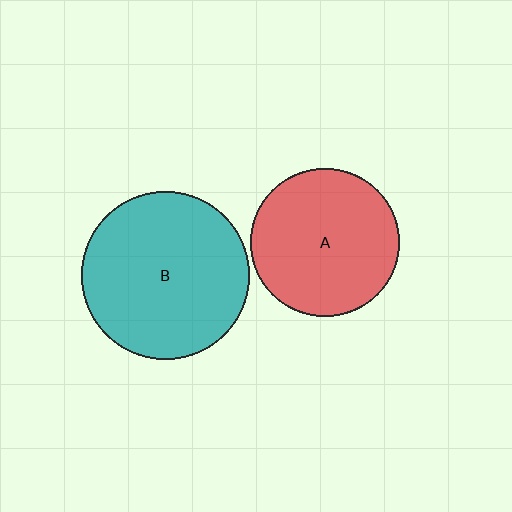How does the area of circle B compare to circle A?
Approximately 1.3 times.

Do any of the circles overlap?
No, none of the circles overlap.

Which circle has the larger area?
Circle B (teal).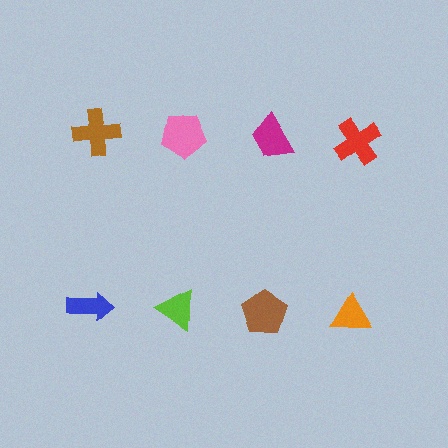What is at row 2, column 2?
A lime triangle.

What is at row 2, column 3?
A brown pentagon.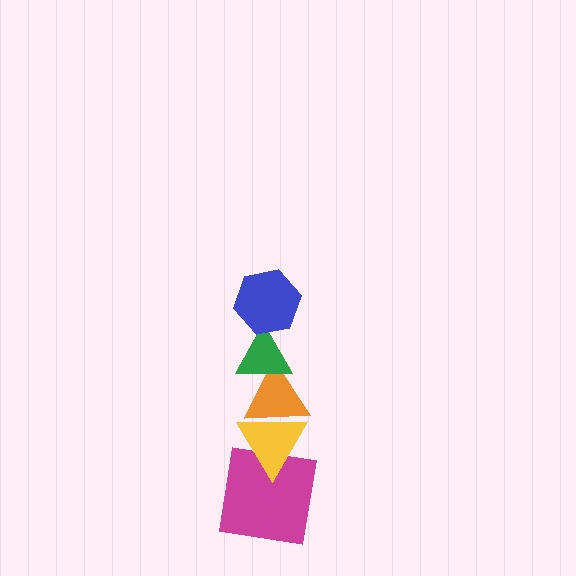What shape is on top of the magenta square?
The yellow triangle is on top of the magenta square.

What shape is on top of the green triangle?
The blue hexagon is on top of the green triangle.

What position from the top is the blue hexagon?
The blue hexagon is 1st from the top.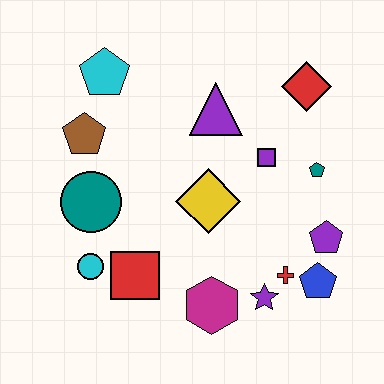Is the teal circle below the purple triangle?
Yes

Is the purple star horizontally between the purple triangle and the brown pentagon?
No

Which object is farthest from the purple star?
The cyan pentagon is farthest from the purple star.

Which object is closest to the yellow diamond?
The purple square is closest to the yellow diamond.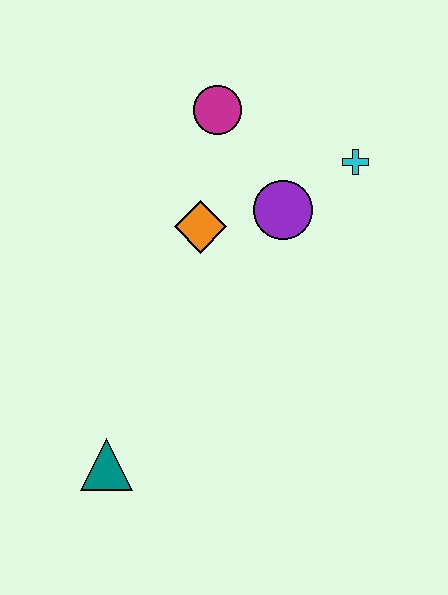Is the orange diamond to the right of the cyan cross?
No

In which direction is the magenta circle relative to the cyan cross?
The magenta circle is to the left of the cyan cross.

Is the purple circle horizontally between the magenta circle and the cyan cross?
Yes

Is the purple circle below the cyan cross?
Yes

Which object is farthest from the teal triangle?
The cyan cross is farthest from the teal triangle.